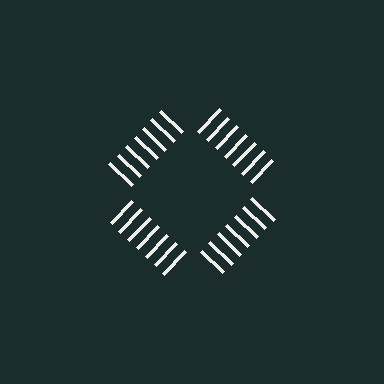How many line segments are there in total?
28 — 7 along each of the 4 edges.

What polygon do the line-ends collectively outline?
An illusory square — the line segments terminate on its edges but no continuous stroke is drawn.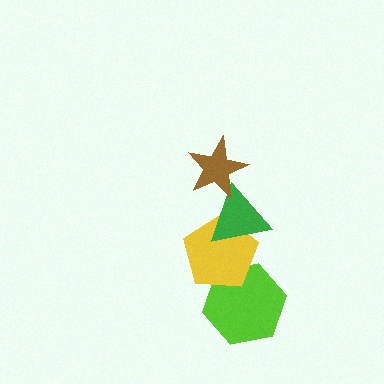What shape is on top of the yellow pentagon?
The green triangle is on top of the yellow pentagon.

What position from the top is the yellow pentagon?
The yellow pentagon is 3rd from the top.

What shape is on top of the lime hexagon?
The yellow pentagon is on top of the lime hexagon.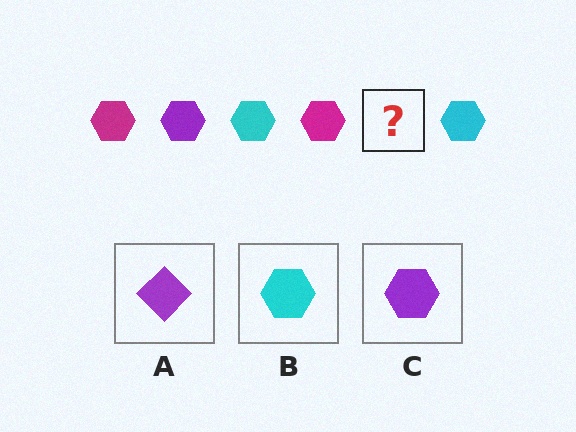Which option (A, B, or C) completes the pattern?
C.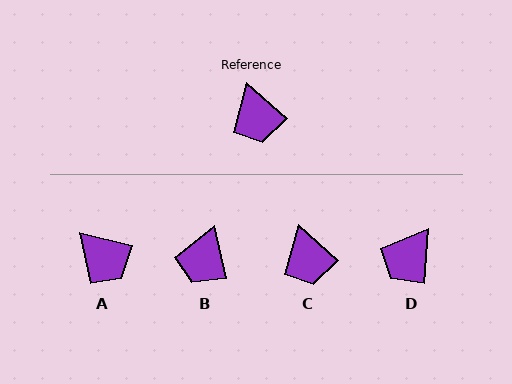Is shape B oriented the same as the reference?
No, it is off by about 36 degrees.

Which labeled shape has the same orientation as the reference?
C.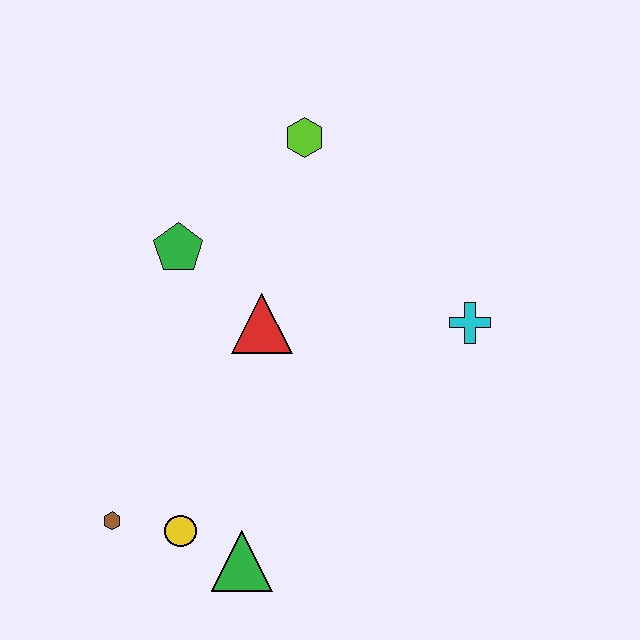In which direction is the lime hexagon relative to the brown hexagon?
The lime hexagon is above the brown hexagon.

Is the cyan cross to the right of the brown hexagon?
Yes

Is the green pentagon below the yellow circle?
No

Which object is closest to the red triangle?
The green pentagon is closest to the red triangle.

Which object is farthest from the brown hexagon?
The lime hexagon is farthest from the brown hexagon.